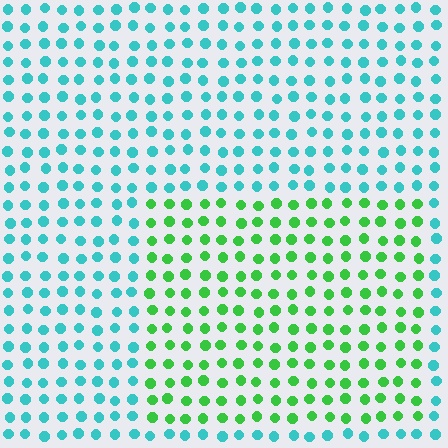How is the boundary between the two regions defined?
The boundary is defined purely by a slight shift in hue (about 55 degrees). Spacing, size, and orientation are identical on both sides.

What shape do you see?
I see a rectangle.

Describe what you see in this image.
The image is filled with small cyan elements in a uniform arrangement. A rectangle-shaped region is visible where the elements are tinted to a slightly different hue, forming a subtle color boundary.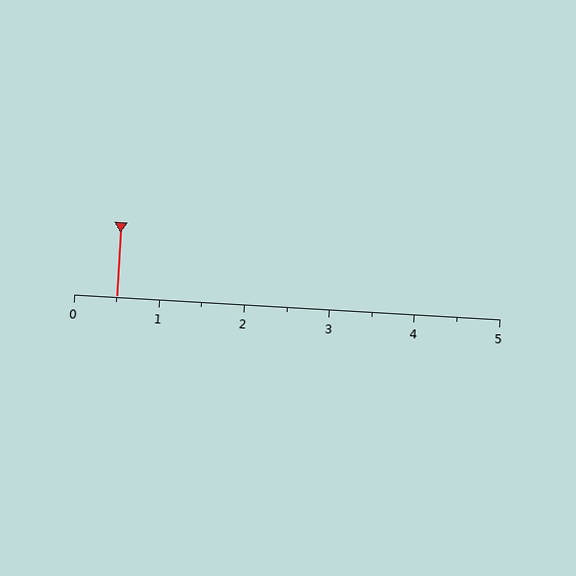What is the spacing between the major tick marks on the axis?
The major ticks are spaced 1 apart.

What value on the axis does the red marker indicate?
The marker indicates approximately 0.5.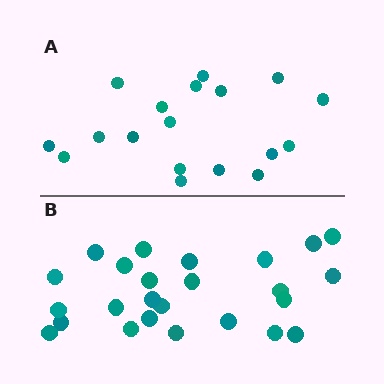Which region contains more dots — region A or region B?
Region B (the bottom region) has more dots.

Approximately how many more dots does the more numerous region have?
Region B has roughly 8 or so more dots than region A.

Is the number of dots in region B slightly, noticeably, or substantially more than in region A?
Region B has noticeably more, but not dramatically so. The ratio is roughly 1.4 to 1.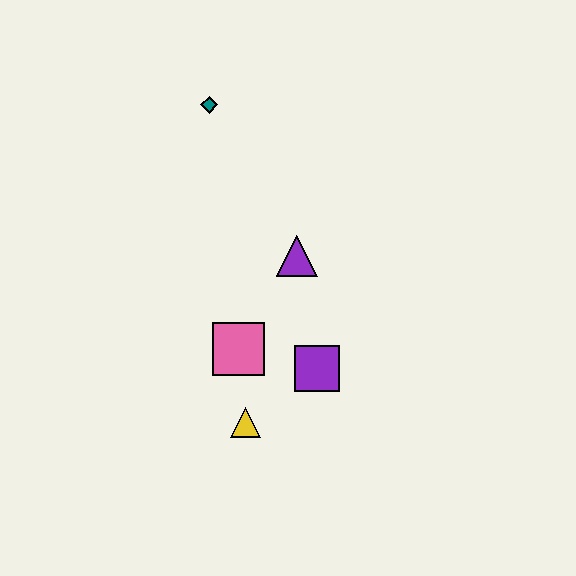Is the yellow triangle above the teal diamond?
No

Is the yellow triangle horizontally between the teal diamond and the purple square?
Yes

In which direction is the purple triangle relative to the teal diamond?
The purple triangle is below the teal diamond.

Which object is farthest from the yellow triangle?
The teal diamond is farthest from the yellow triangle.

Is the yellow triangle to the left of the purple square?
Yes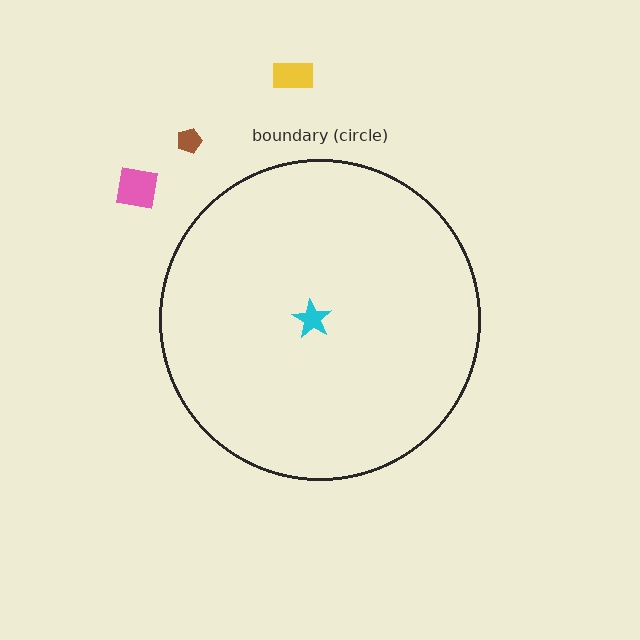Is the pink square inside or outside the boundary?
Outside.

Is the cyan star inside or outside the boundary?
Inside.